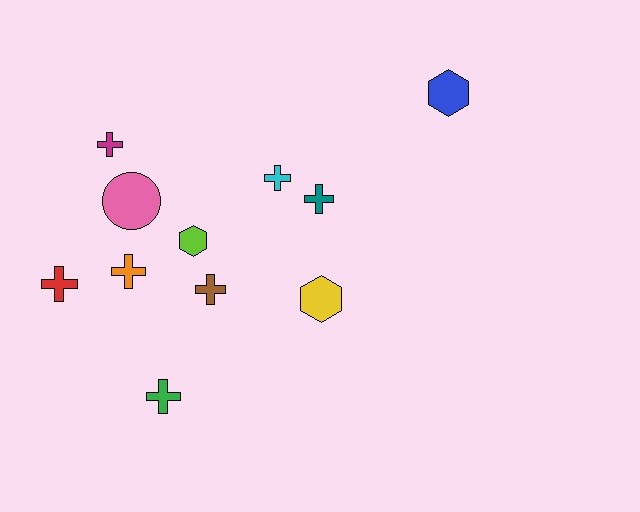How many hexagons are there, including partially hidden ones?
There are 3 hexagons.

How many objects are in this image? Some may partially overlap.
There are 11 objects.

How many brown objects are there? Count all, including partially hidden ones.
There is 1 brown object.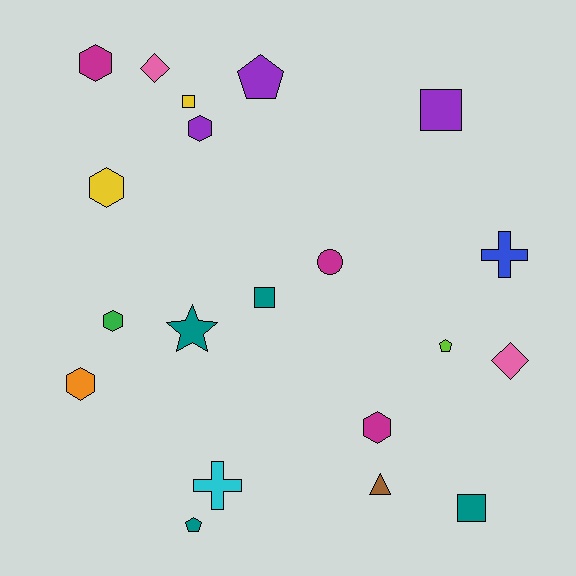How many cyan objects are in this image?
There is 1 cyan object.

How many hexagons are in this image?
There are 6 hexagons.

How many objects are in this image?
There are 20 objects.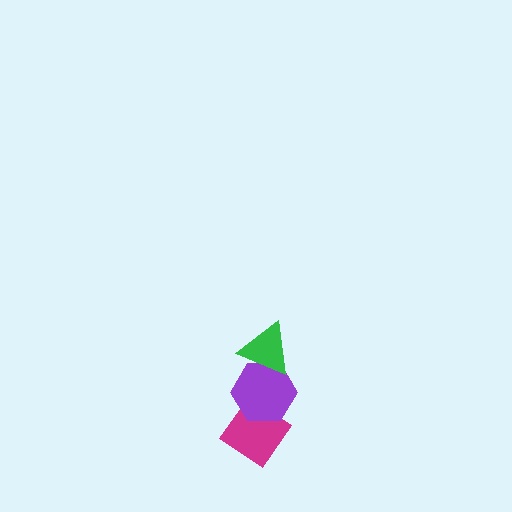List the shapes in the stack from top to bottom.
From top to bottom: the green triangle, the purple hexagon, the magenta diamond.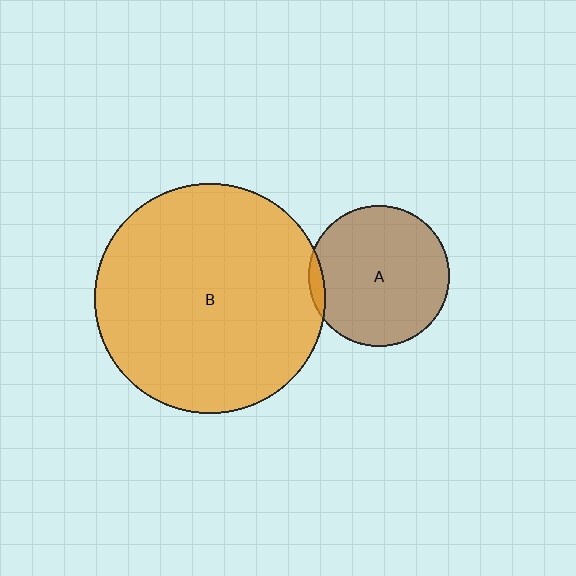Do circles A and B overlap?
Yes.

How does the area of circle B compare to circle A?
Approximately 2.7 times.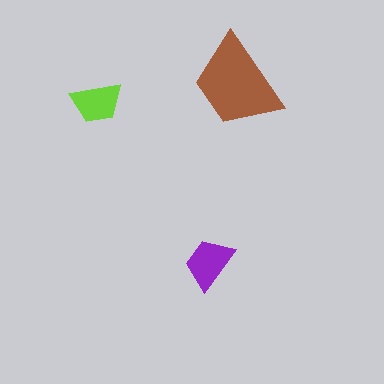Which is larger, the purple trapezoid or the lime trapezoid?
The purple one.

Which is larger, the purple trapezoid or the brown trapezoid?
The brown one.